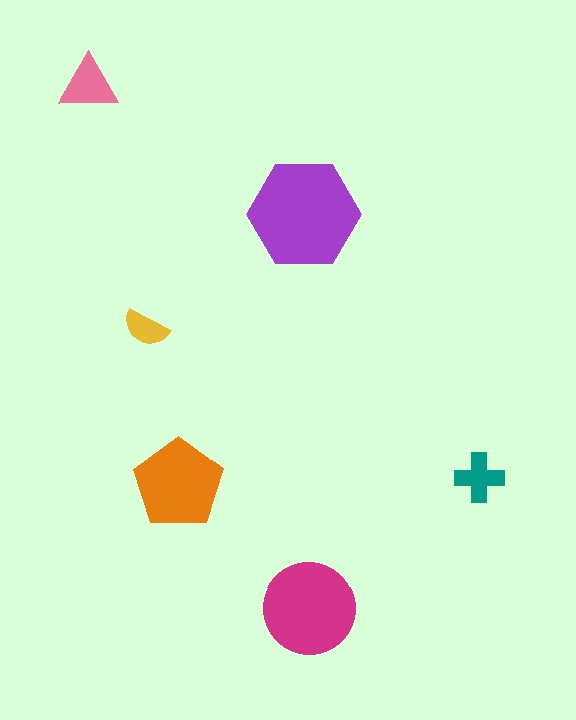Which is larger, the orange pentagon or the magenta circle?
The magenta circle.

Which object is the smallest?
The yellow semicircle.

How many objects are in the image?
There are 6 objects in the image.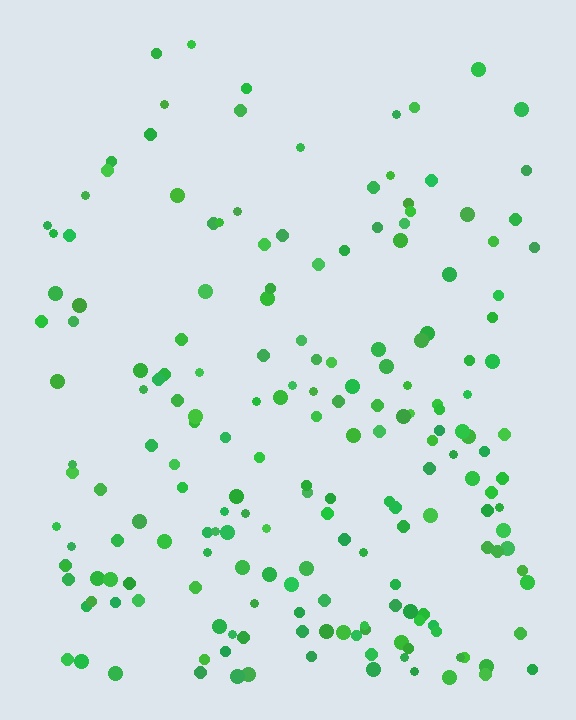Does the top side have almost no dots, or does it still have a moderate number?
Still a moderate number, just noticeably fewer than the bottom.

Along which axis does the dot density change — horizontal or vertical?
Vertical.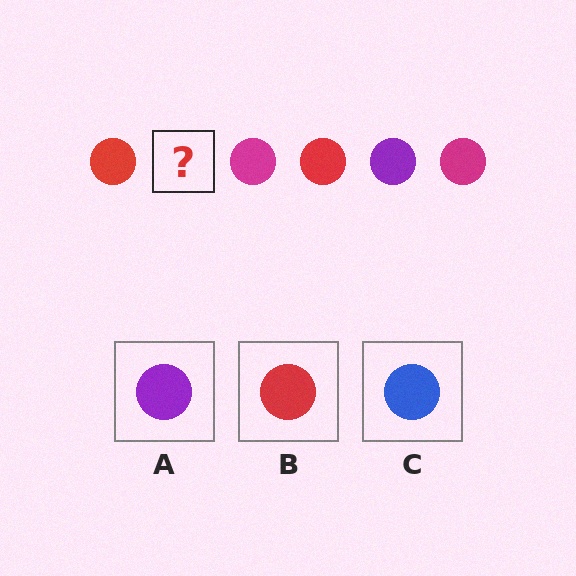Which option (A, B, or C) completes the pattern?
A.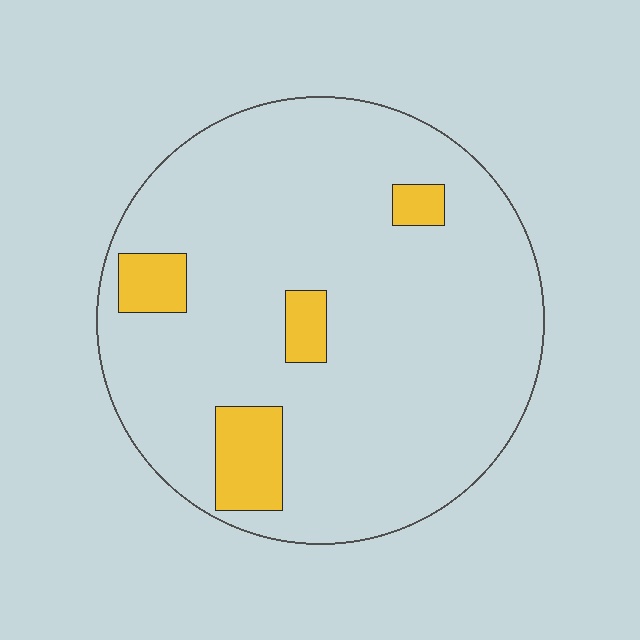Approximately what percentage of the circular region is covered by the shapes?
Approximately 10%.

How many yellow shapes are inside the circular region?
4.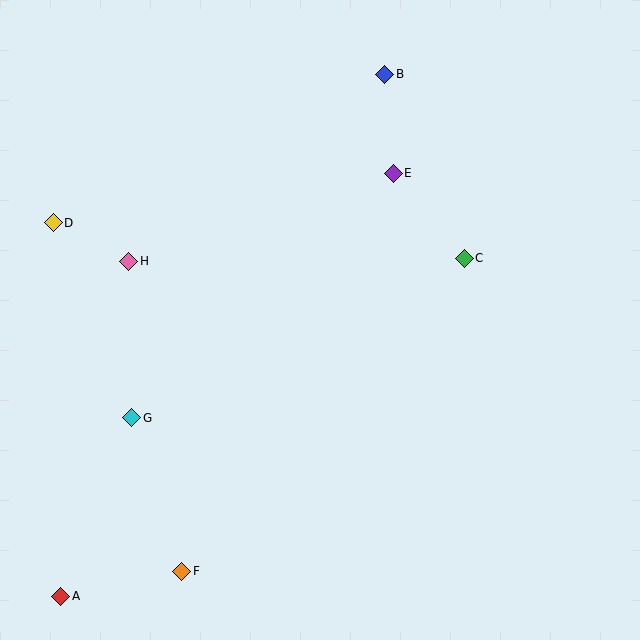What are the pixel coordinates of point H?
Point H is at (129, 261).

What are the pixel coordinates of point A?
Point A is at (61, 596).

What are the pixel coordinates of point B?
Point B is at (385, 74).